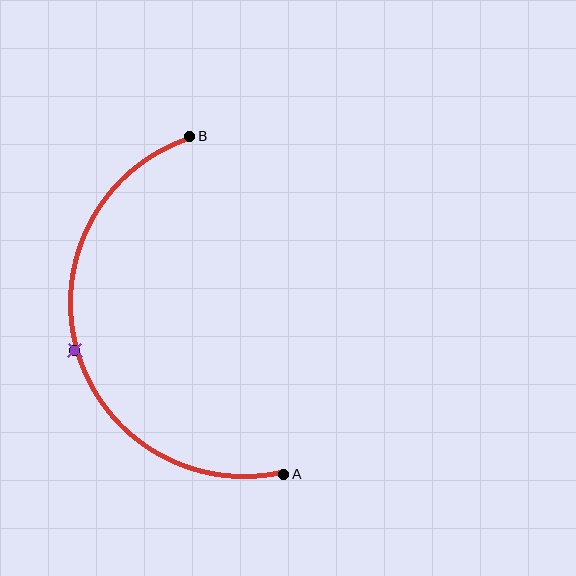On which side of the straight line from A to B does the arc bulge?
The arc bulges to the left of the straight line connecting A and B.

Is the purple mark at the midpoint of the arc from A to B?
Yes. The purple mark lies on the arc at equal arc-length from both A and B — it is the arc midpoint.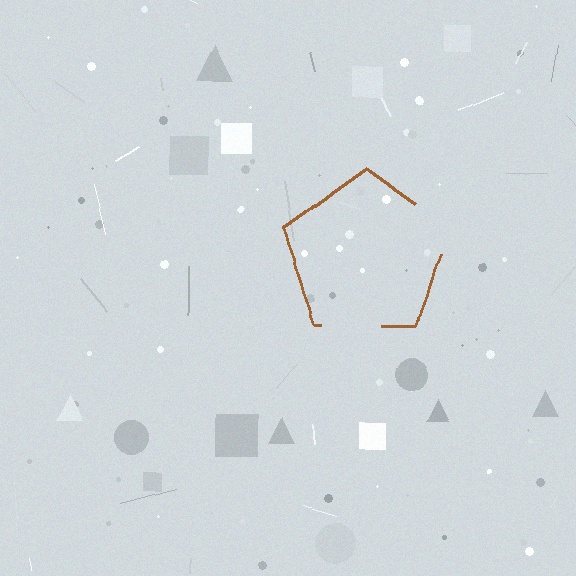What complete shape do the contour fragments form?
The contour fragments form a pentagon.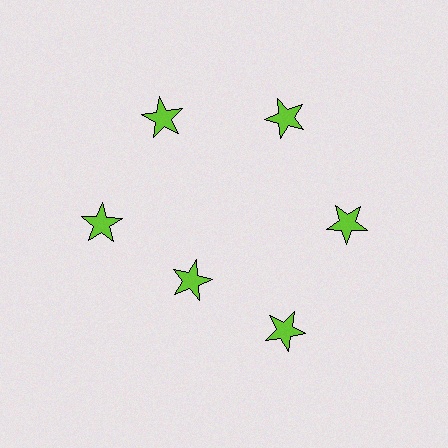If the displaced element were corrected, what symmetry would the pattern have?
It would have 6-fold rotational symmetry — the pattern would map onto itself every 60 degrees.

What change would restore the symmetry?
The symmetry would be restored by moving it outward, back onto the ring so that all 6 stars sit at equal angles and equal distance from the center.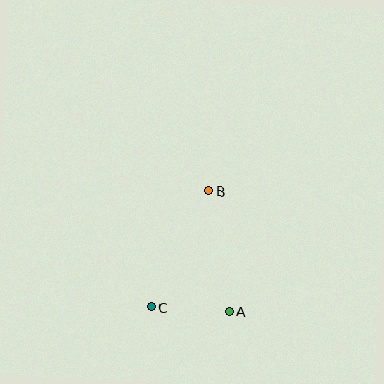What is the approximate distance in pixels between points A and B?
The distance between A and B is approximately 122 pixels.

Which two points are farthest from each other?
Points B and C are farthest from each other.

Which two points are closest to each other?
Points A and C are closest to each other.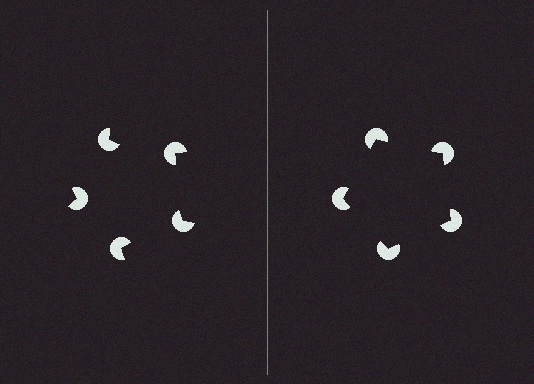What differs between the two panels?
The pac-man discs are positioned identically on both sides; only the wedge orientations differ. On the right they align to a pentagon; on the left they are misaligned.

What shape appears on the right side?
An illusory pentagon.